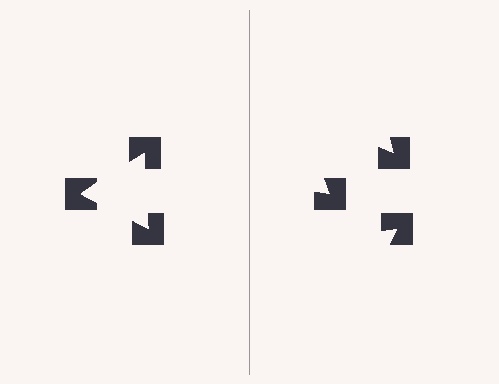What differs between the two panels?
The notched squares are positioned identically on both sides; only the wedge orientations differ. On the left they align to a triangle; on the right they are misaligned.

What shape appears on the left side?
An illusory triangle.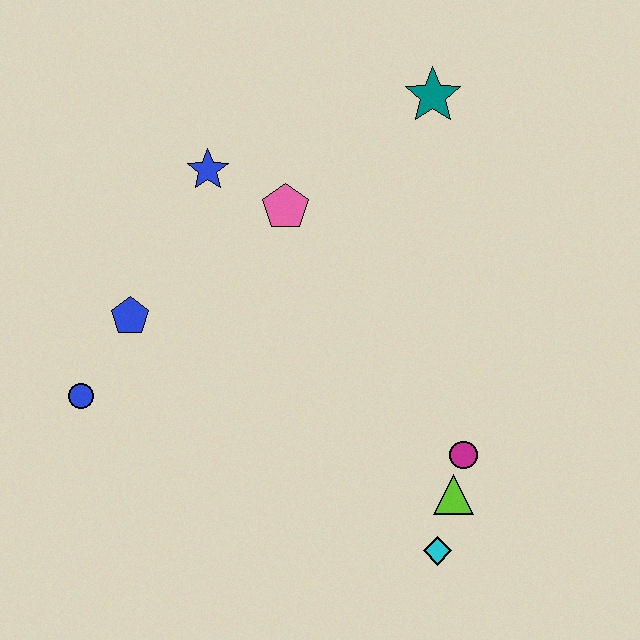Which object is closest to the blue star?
The pink pentagon is closest to the blue star.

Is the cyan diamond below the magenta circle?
Yes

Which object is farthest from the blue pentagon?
The cyan diamond is farthest from the blue pentagon.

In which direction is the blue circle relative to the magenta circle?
The blue circle is to the left of the magenta circle.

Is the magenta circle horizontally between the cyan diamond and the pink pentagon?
No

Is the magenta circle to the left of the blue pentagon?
No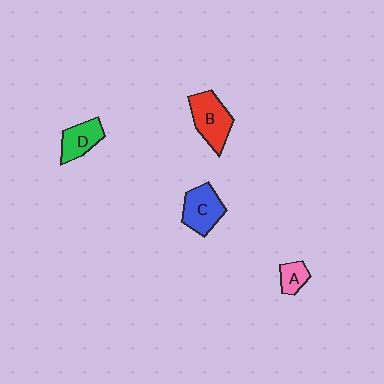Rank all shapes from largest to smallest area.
From largest to smallest: B (red), C (blue), D (green), A (pink).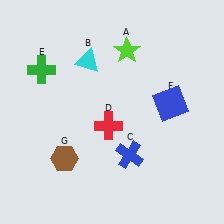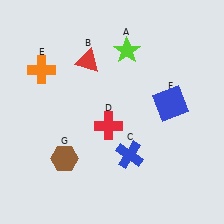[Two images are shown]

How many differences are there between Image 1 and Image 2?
There are 2 differences between the two images.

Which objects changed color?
B changed from cyan to red. E changed from green to orange.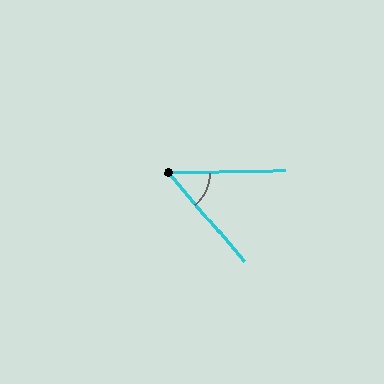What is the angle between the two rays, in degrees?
Approximately 50 degrees.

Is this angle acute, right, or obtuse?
It is acute.